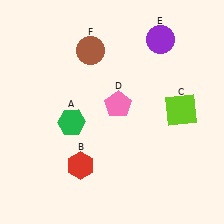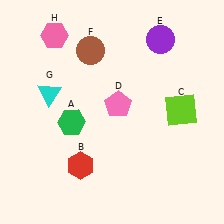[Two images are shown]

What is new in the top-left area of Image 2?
A cyan triangle (G) was added in the top-left area of Image 2.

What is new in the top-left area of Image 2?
A pink hexagon (H) was added in the top-left area of Image 2.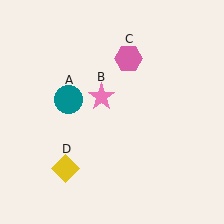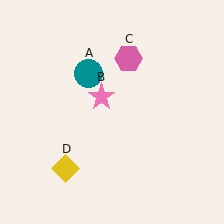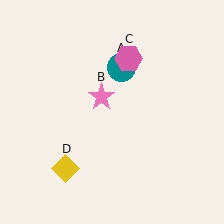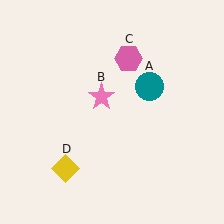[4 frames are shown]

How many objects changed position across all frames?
1 object changed position: teal circle (object A).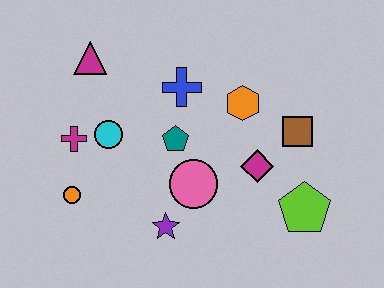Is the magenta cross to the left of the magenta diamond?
Yes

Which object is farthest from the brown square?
The orange circle is farthest from the brown square.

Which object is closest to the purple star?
The pink circle is closest to the purple star.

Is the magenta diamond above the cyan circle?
No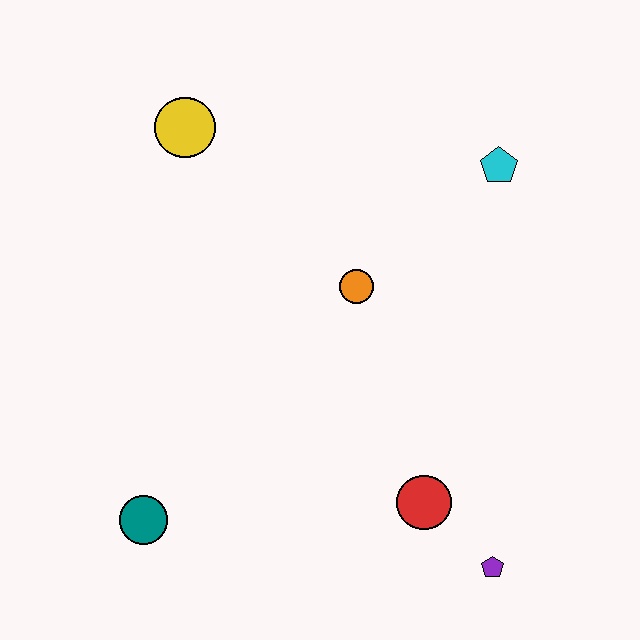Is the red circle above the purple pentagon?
Yes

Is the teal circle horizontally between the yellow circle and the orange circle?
No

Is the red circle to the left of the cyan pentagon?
Yes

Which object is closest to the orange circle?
The cyan pentagon is closest to the orange circle.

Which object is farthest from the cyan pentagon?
The teal circle is farthest from the cyan pentagon.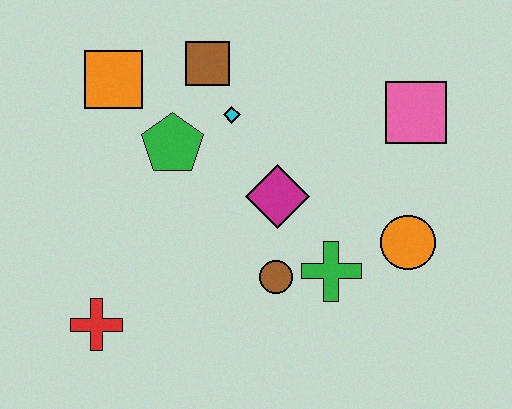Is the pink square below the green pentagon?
No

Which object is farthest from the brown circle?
The orange square is farthest from the brown circle.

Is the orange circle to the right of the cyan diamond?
Yes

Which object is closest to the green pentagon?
The cyan diamond is closest to the green pentagon.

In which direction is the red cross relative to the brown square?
The red cross is below the brown square.